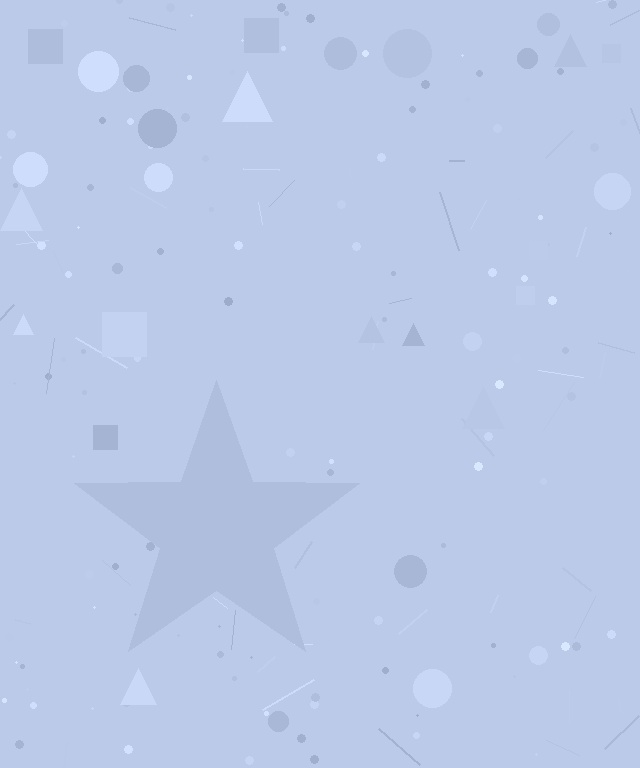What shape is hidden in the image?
A star is hidden in the image.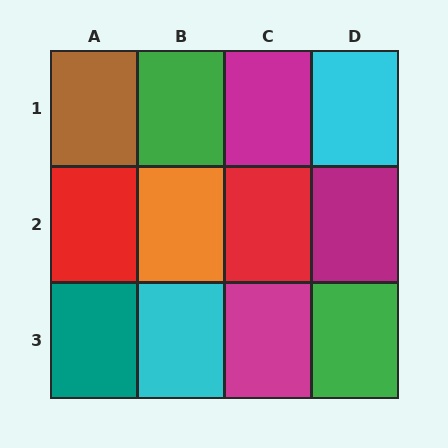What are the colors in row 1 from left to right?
Brown, green, magenta, cyan.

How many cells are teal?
1 cell is teal.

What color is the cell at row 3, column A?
Teal.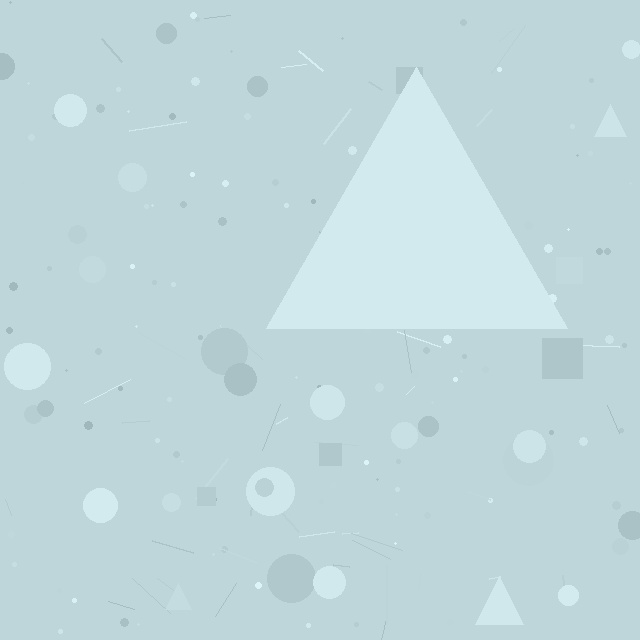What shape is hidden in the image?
A triangle is hidden in the image.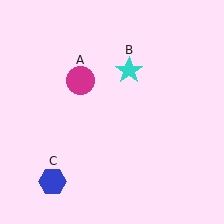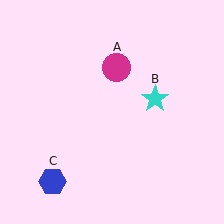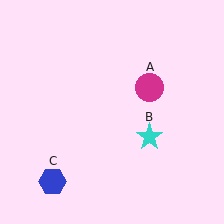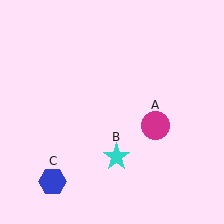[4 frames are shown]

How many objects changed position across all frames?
2 objects changed position: magenta circle (object A), cyan star (object B).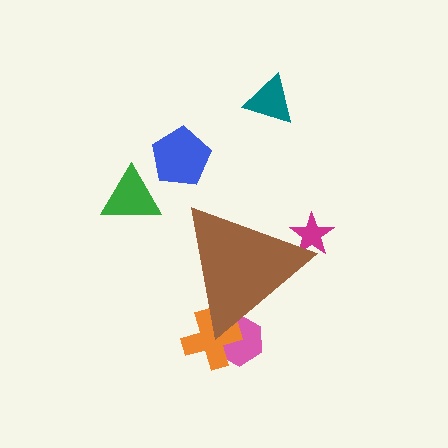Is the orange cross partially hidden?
Yes, the orange cross is partially hidden behind the brown triangle.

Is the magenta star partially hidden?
Yes, the magenta star is partially hidden behind the brown triangle.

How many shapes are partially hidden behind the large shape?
3 shapes are partially hidden.